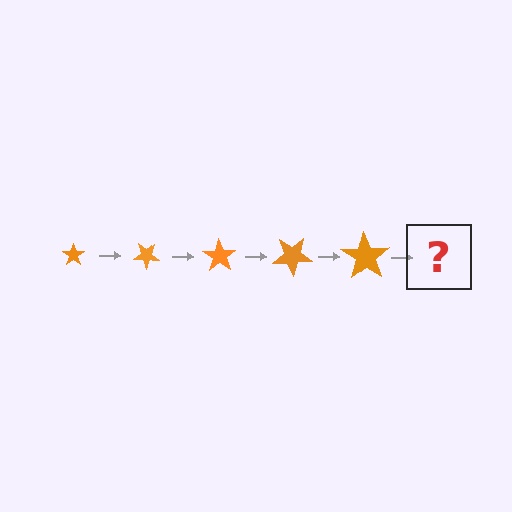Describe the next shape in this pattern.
It should be a star, larger than the previous one and rotated 175 degrees from the start.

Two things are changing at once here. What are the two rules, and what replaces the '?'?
The two rules are that the star grows larger each step and it rotates 35 degrees each step. The '?' should be a star, larger than the previous one and rotated 175 degrees from the start.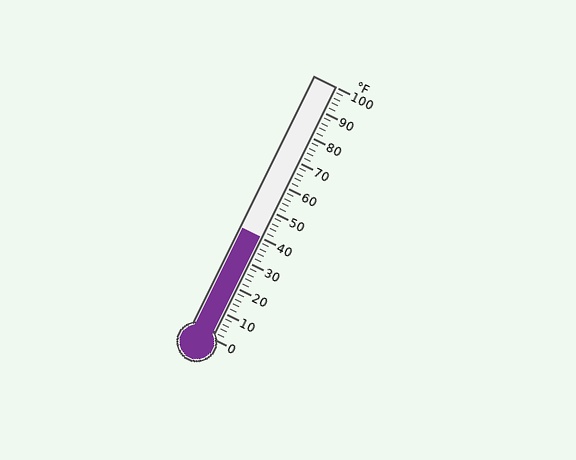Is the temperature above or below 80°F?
The temperature is below 80°F.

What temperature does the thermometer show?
The thermometer shows approximately 40°F.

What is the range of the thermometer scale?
The thermometer scale ranges from 0°F to 100°F.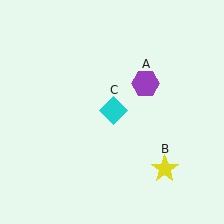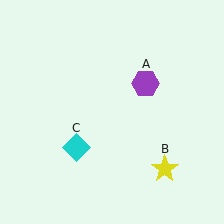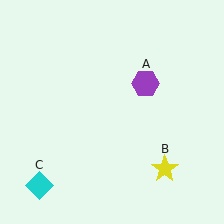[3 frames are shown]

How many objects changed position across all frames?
1 object changed position: cyan diamond (object C).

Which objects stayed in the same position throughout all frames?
Purple hexagon (object A) and yellow star (object B) remained stationary.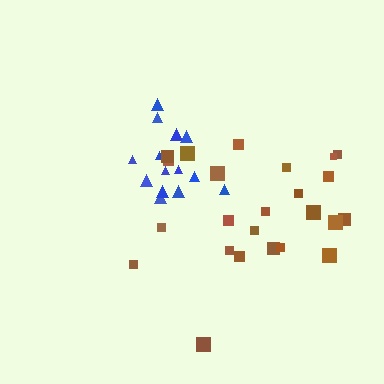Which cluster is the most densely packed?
Blue.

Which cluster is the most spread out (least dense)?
Brown.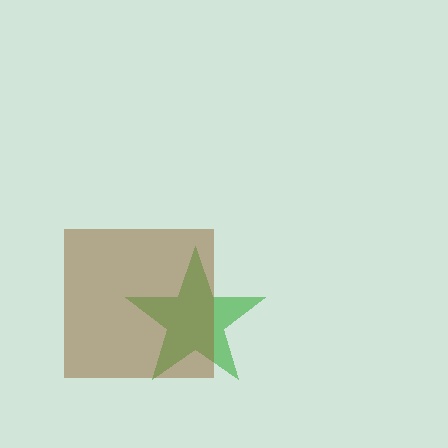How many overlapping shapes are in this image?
There are 2 overlapping shapes in the image.